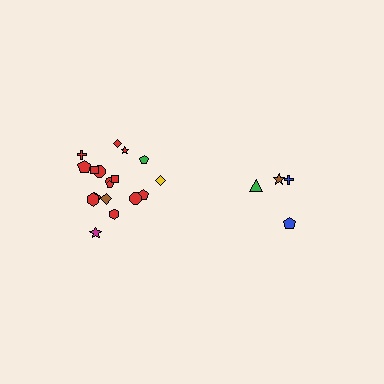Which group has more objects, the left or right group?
The left group.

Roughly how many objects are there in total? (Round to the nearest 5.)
Roughly 20 objects in total.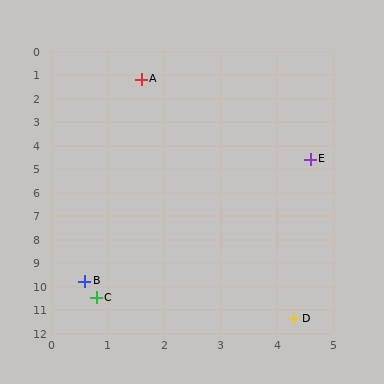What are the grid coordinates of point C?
Point C is at approximately (0.8, 10.5).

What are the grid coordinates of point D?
Point D is at approximately (4.3, 11.4).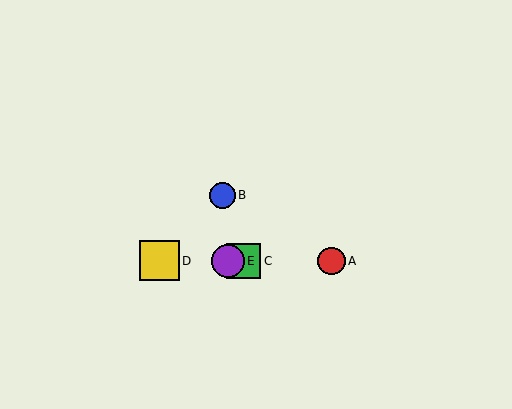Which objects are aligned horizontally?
Objects A, C, D, E are aligned horizontally.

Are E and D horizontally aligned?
Yes, both are at y≈261.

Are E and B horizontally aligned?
No, E is at y≈261 and B is at y≈195.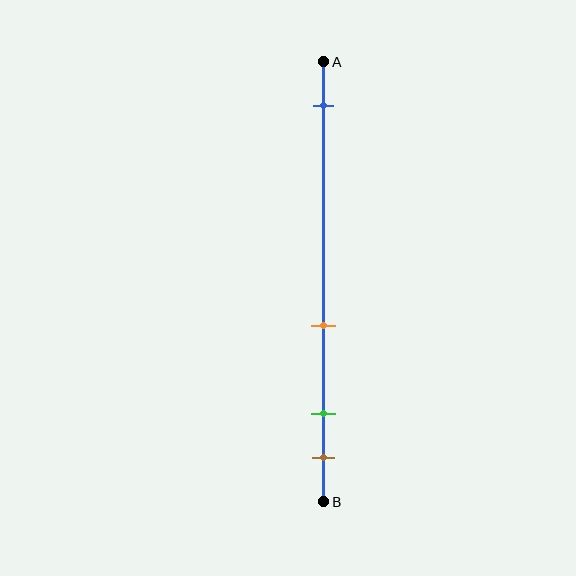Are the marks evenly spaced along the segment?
No, the marks are not evenly spaced.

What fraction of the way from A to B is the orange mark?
The orange mark is approximately 60% (0.6) of the way from A to B.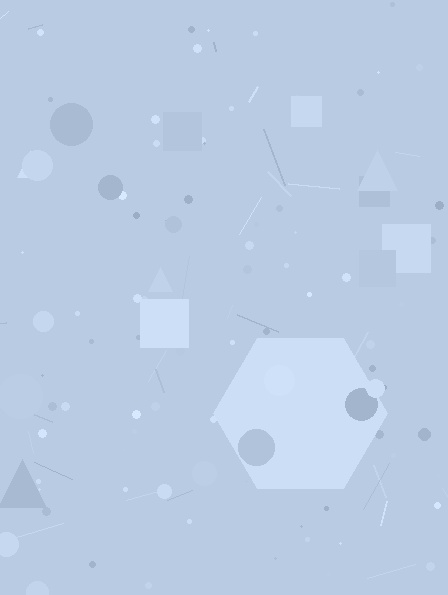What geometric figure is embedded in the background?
A hexagon is embedded in the background.